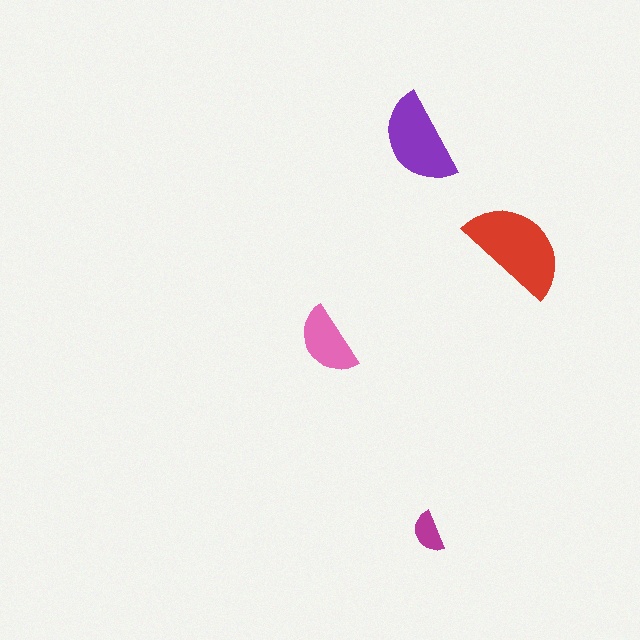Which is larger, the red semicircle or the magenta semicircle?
The red one.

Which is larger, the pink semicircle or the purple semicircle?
The purple one.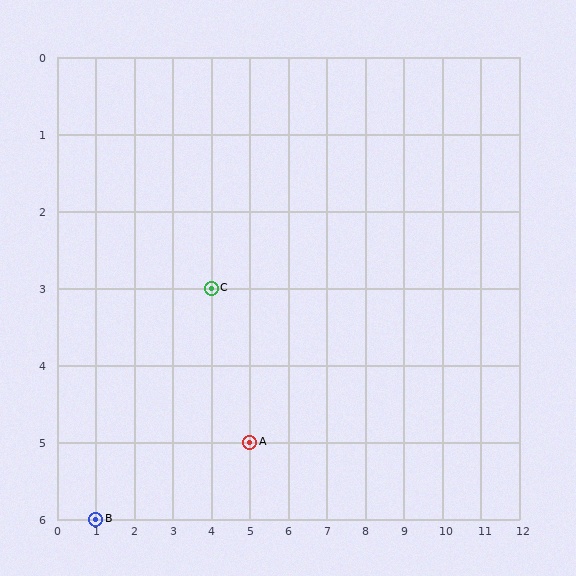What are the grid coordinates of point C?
Point C is at grid coordinates (4, 3).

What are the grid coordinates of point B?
Point B is at grid coordinates (1, 6).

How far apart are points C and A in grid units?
Points C and A are 1 column and 2 rows apart (about 2.2 grid units diagonally).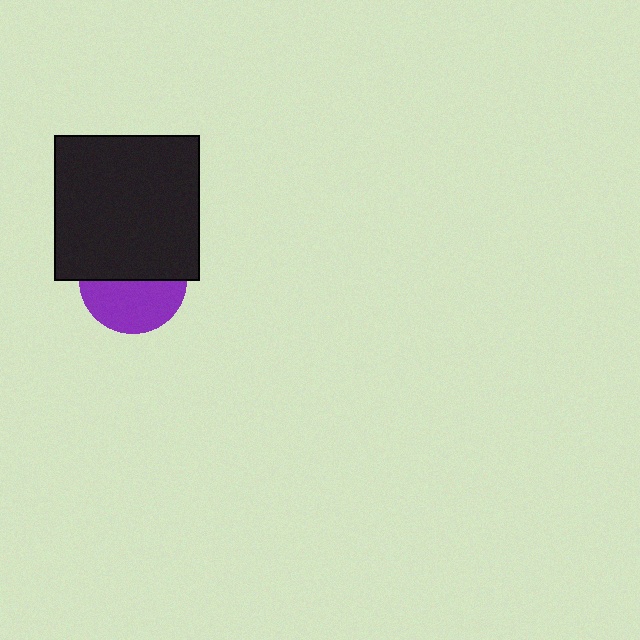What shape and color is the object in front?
The object in front is a black square.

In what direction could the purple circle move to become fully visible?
The purple circle could move down. That would shift it out from behind the black square entirely.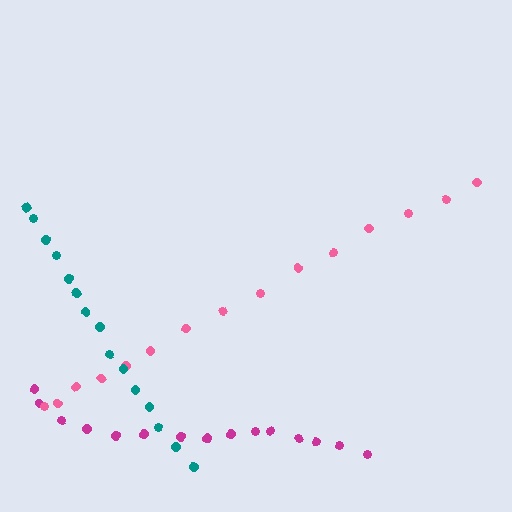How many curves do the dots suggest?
There are 3 distinct paths.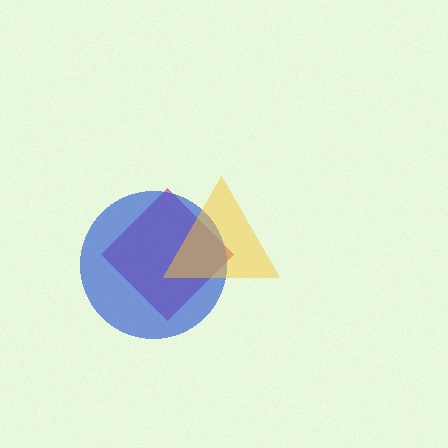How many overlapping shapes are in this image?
There are 3 overlapping shapes in the image.